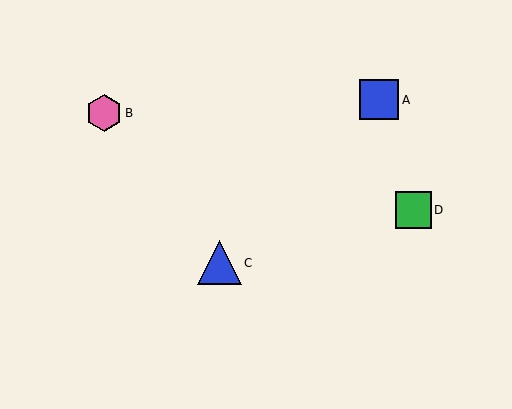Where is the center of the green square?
The center of the green square is at (413, 210).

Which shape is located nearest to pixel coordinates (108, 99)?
The pink hexagon (labeled B) at (104, 113) is nearest to that location.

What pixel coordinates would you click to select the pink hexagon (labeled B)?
Click at (104, 113) to select the pink hexagon B.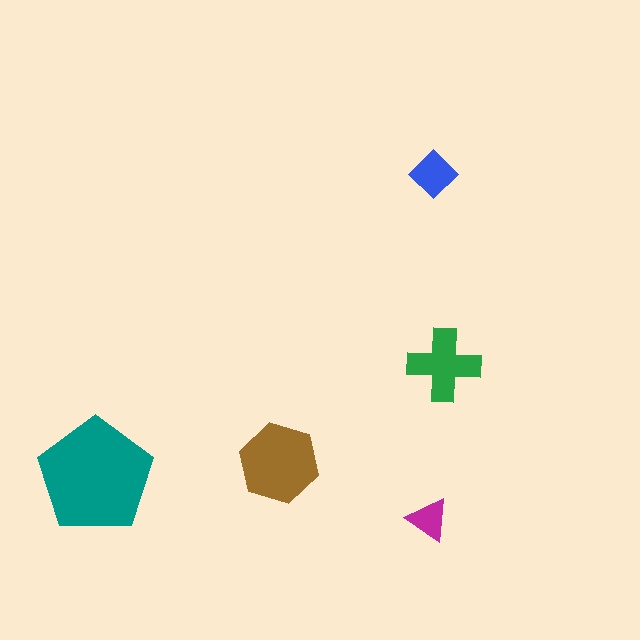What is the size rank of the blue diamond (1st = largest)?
4th.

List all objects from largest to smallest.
The teal pentagon, the brown hexagon, the green cross, the blue diamond, the magenta triangle.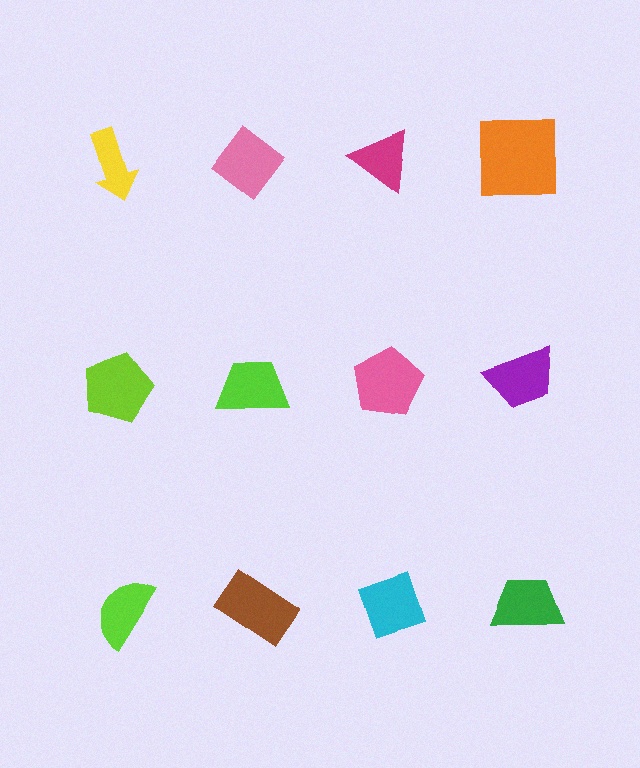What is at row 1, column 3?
A magenta triangle.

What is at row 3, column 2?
A brown rectangle.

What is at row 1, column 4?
An orange square.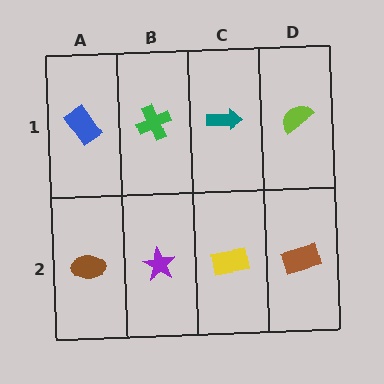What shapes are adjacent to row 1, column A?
A brown ellipse (row 2, column A), a green cross (row 1, column B).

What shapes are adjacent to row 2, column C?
A teal arrow (row 1, column C), a purple star (row 2, column B), a brown rectangle (row 2, column D).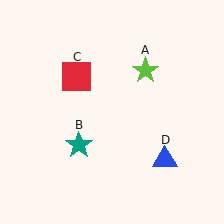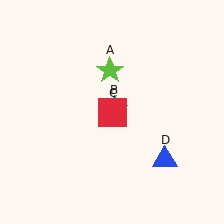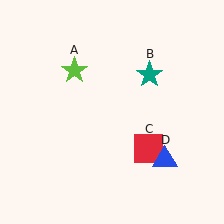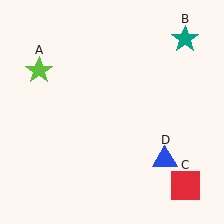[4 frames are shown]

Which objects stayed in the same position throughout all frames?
Blue triangle (object D) remained stationary.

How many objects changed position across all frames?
3 objects changed position: lime star (object A), teal star (object B), red square (object C).